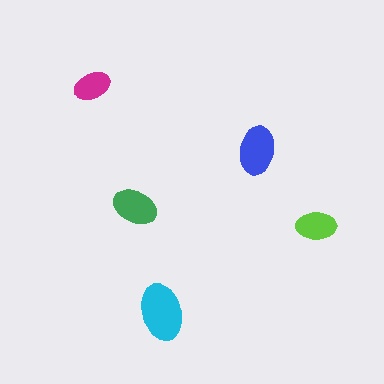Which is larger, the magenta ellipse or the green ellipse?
The green one.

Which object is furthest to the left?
The magenta ellipse is leftmost.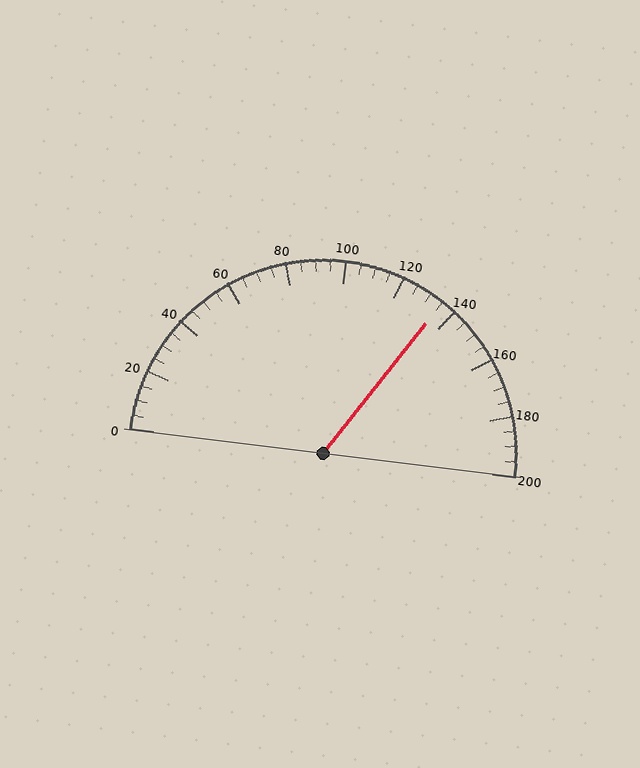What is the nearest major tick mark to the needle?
The nearest major tick mark is 140.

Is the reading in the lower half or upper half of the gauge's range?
The reading is in the upper half of the range (0 to 200).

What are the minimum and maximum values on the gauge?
The gauge ranges from 0 to 200.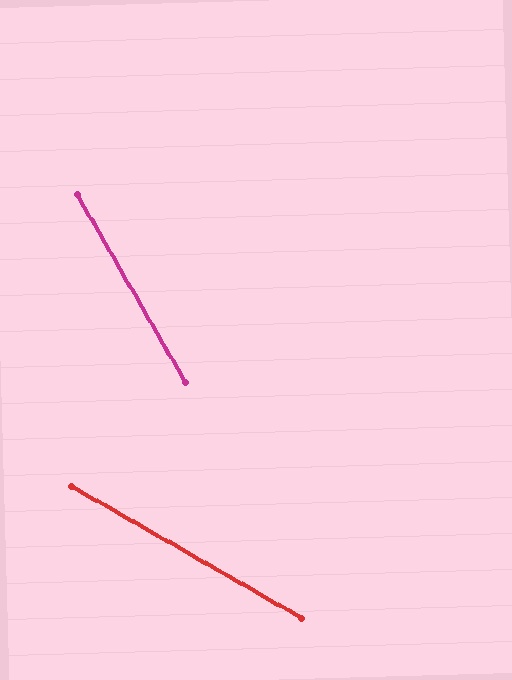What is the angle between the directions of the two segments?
Approximately 30 degrees.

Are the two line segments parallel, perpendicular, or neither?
Neither parallel nor perpendicular — they differ by about 30°.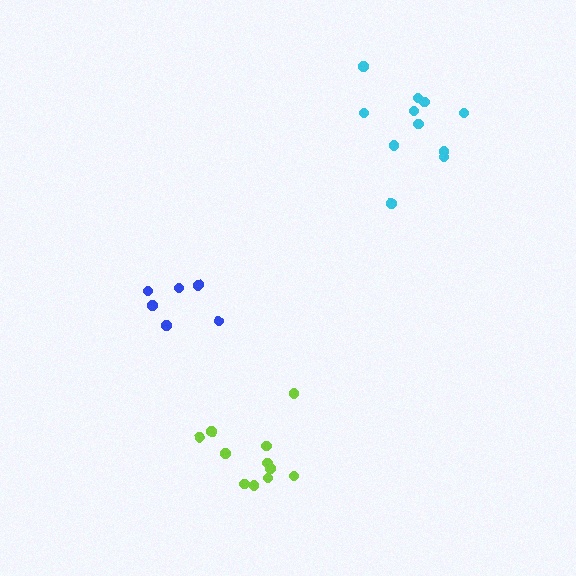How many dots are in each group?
Group 1: 11 dots, Group 2: 6 dots, Group 3: 11 dots (28 total).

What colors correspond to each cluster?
The clusters are colored: cyan, blue, lime.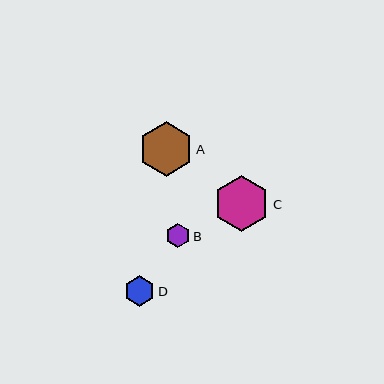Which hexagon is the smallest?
Hexagon B is the smallest with a size of approximately 24 pixels.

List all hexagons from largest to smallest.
From largest to smallest: C, A, D, B.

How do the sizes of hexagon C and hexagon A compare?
Hexagon C and hexagon A are approximately the same size.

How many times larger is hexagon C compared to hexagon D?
Hexagon C is approximately 1.8 times the size of hexagon D.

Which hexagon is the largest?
Hexagon C is the largest with a size of approximately 56 pixels.